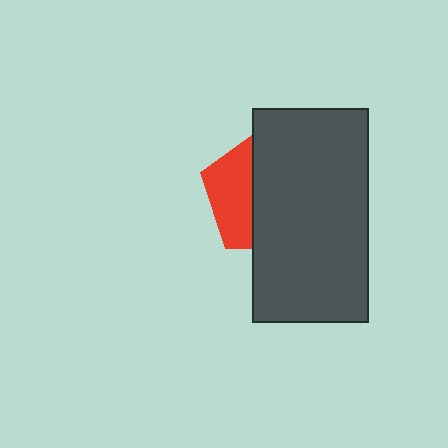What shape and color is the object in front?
The object in front is a dark gray rectangle.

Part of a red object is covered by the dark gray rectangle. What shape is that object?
It is a pentagon.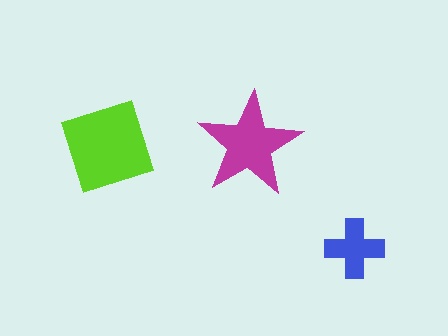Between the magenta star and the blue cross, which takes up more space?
The magenta star.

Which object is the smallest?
The blue cross.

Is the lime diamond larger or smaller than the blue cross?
Larger.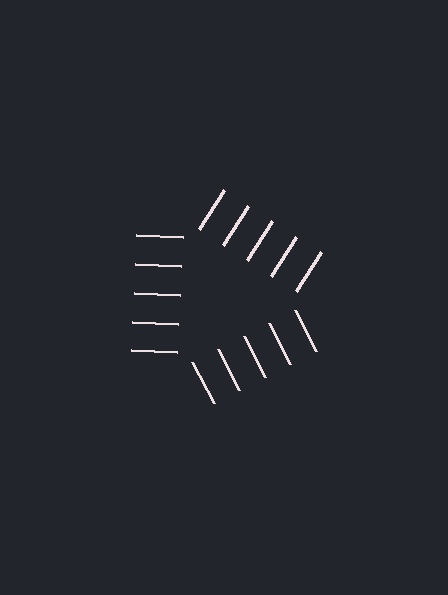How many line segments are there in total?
15 — 5 along each of the 3 edges.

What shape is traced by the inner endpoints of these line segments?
An illusory triangle — the line segments terminate on its edges but no continuous stroke is drawn.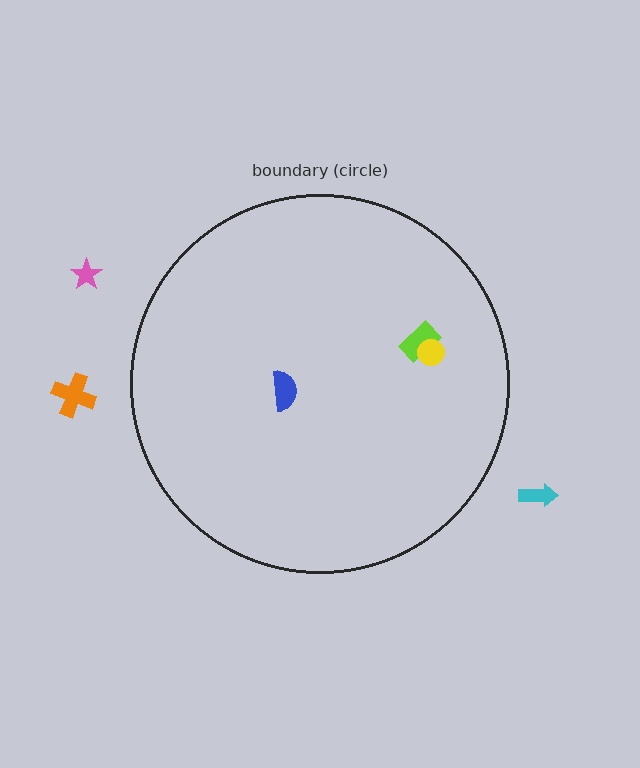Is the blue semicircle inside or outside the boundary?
Inside.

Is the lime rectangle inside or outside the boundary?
Inside.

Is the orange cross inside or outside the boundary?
Outside.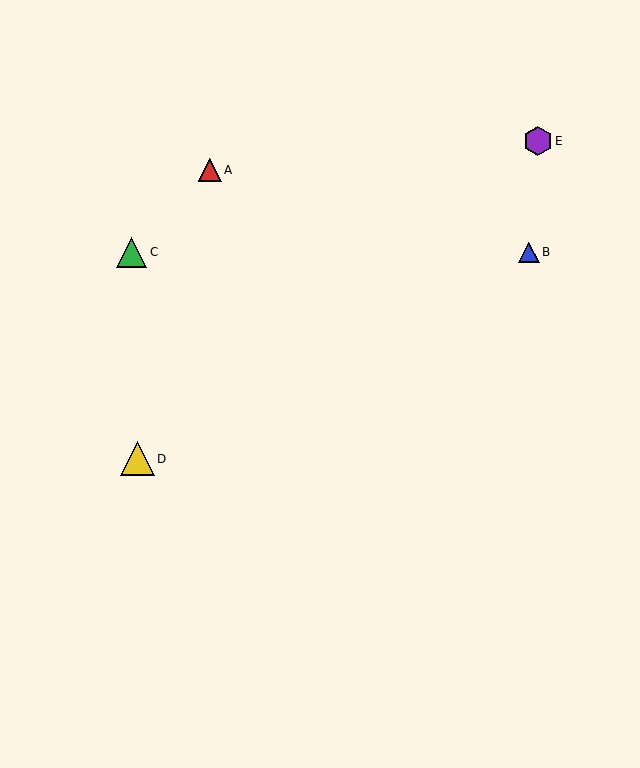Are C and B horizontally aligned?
Yes, both are at y≈252.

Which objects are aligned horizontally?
Objects B, C are aligned horizontally.